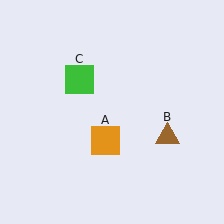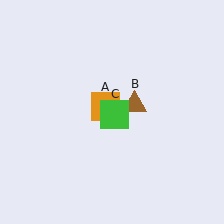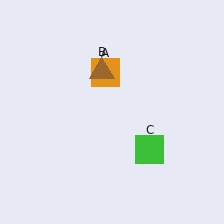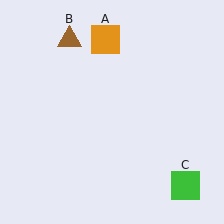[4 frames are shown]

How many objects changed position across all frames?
3 objects changed position: orange square (object A), brown triangle (object B), green square (object C).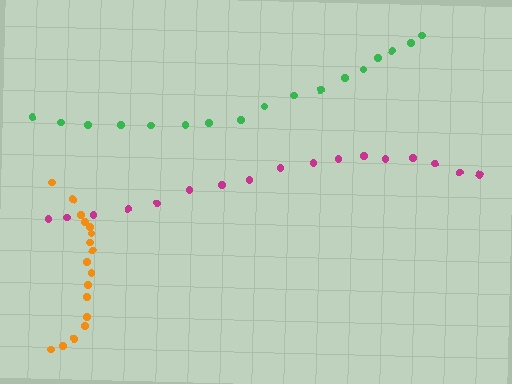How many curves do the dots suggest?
There are 3 distinct paths.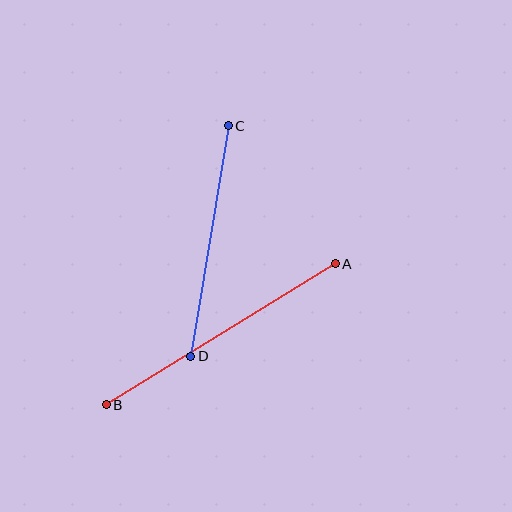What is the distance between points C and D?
The distance is approximately 233 pixels.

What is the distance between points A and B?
The distance is approximately 269 pixels.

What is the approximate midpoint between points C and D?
The midpoint is at approximately (210, 241) pixels.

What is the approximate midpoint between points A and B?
The midpoint is at approximately (221, 334) pixels.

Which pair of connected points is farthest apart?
Points A and B are farthest apart.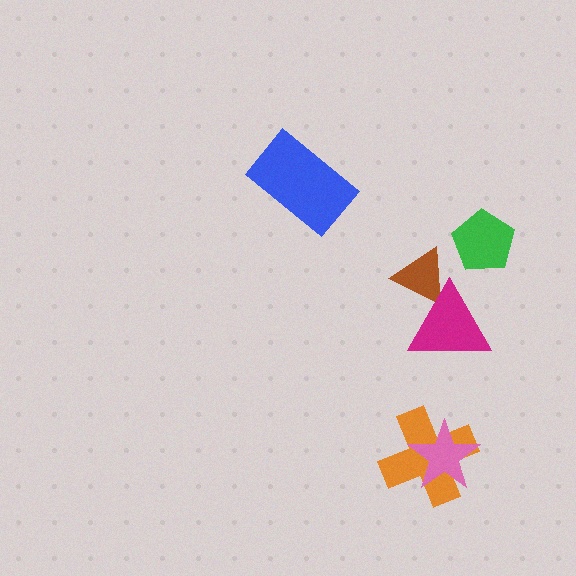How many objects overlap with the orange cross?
1 object overlaps with the orange cross.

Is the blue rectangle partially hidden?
No, no other shape covers it.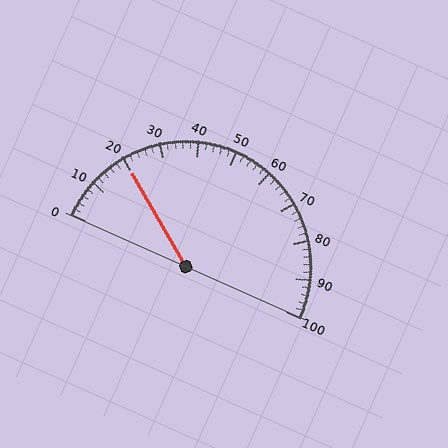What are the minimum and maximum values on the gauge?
The gauge ranges from 0 to 100.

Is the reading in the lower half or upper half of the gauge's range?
The reading is in the lower half of the range (0 to 100).